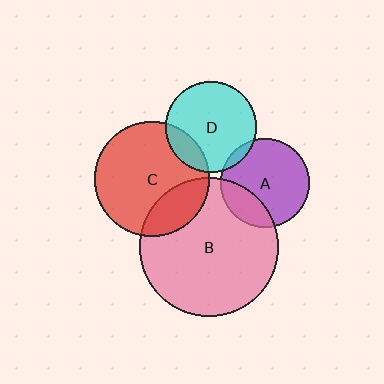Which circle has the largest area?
Circle B (pink).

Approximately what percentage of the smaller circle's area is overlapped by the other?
Approximately 20%.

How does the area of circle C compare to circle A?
Approximately 1.7 times.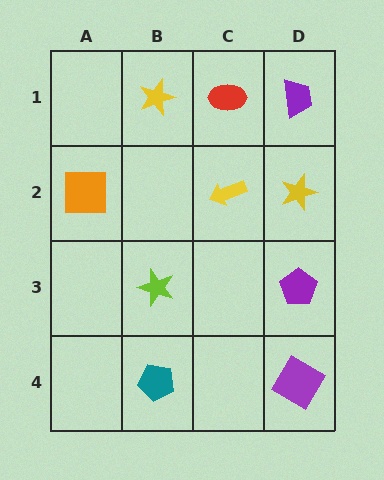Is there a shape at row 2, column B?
No, that cell is empty.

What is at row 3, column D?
A purple pentagon.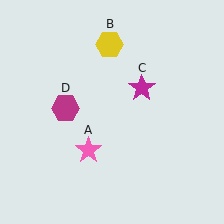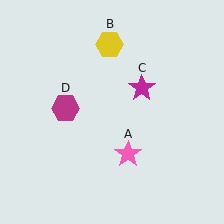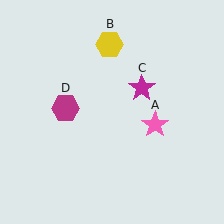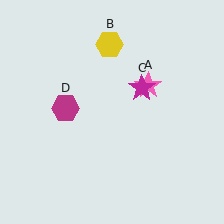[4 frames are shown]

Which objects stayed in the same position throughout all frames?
Yellow hexagon (object B) and magenta star (object C) and magenta hexagon (object D) remained stationary.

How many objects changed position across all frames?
1 object changed position: pink star (object A).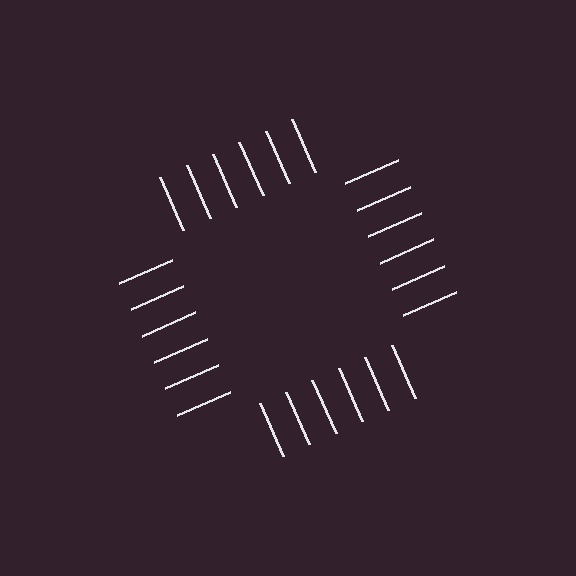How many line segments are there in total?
24 — 6 along each of the 4 edges.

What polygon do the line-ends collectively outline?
An illusory square — the line segments terminate on its edges but no continuous stroke is drawn.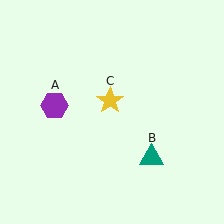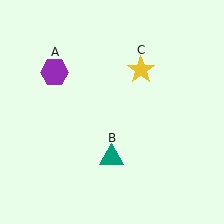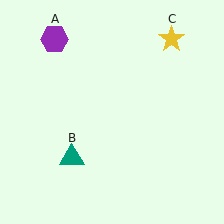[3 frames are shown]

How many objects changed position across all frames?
3 objects changed position: purple hexagon (object A), teal triangle (object B), yellow star (object C).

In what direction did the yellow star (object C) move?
The yellow star (object C) moved up and to the right.